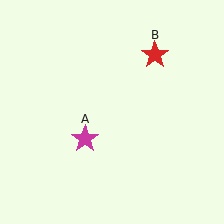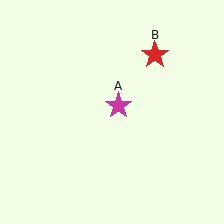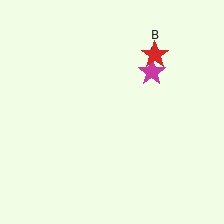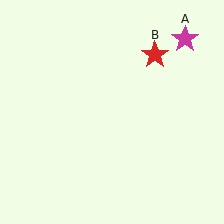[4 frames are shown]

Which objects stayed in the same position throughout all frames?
Red star (object B) remained stationary.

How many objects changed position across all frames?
1 object changed position: magenta star (object A).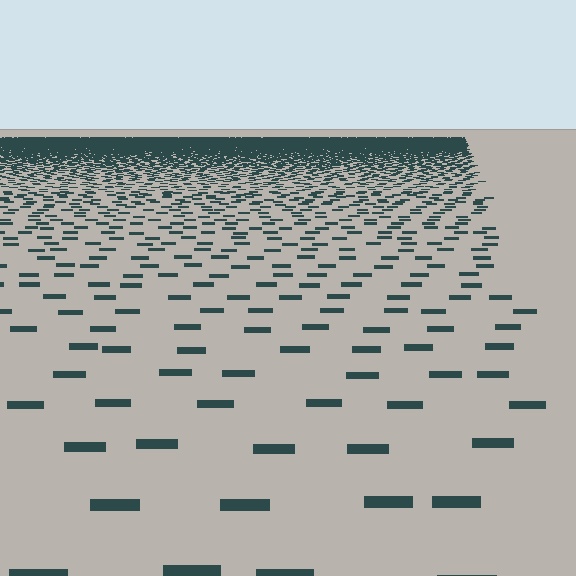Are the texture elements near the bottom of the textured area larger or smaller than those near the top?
Larger. Near the bottom, elements are closer to the viewer and appear at a bigger on-screen size.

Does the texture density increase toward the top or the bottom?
Density increases toward the top.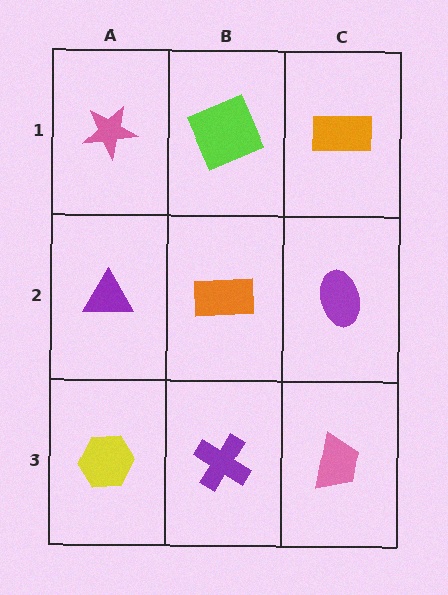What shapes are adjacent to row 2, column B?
A lime square (row 1, column B), a purple cross (row 3, column B), a purple triangle (row 2, column A), a purple ellipse (row 2, column C).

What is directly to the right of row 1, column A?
A lime square.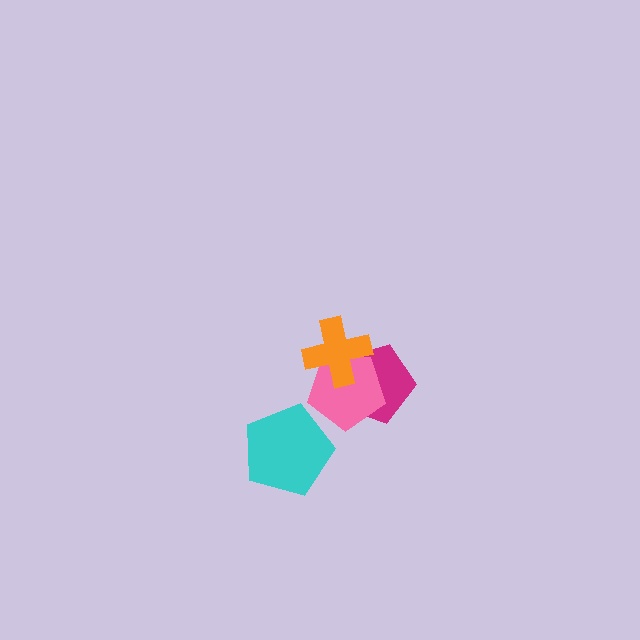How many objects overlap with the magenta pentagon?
2 objects overlap with the magenta pentagon.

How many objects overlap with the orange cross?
2 objects overlap with the orange cross.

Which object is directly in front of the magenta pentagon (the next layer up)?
The pink pentagon is directly in front of the magenta pentagon.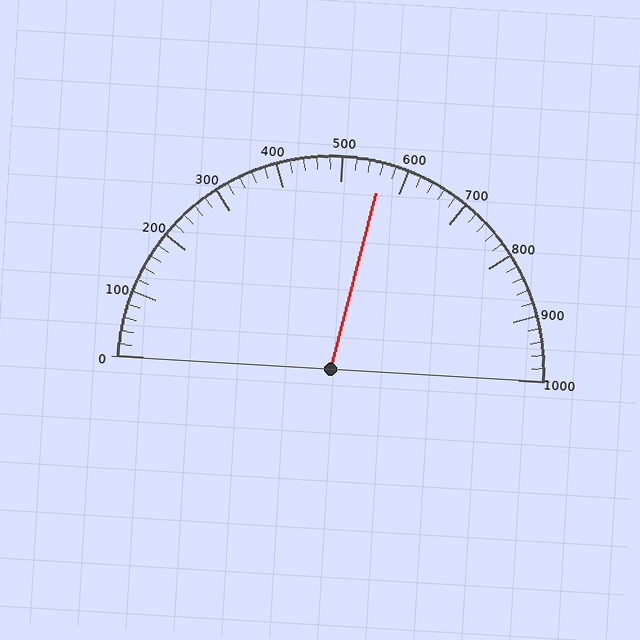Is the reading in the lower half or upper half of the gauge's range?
The reading is in the upper half of the range (0 to 1000).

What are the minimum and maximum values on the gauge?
The gauge ranges from 0 to 1000.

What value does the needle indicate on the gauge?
The needle indicates approximately 560.